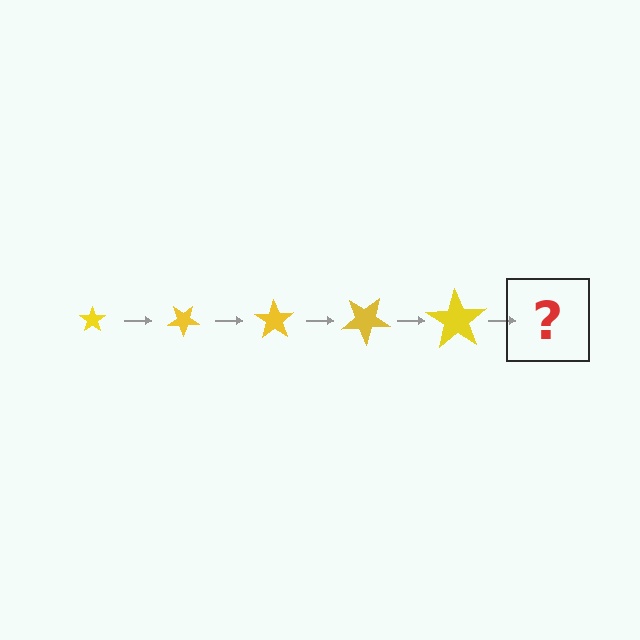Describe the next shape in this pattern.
It should be a star, larger than the previous one and rotated 175 degrees from the start.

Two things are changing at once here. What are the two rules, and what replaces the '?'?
The two rules are that the star grows larger each step and it rotates 35 degrees each step. The '?' should be a star, larger than the previous one and rotated 175 degrees from the start.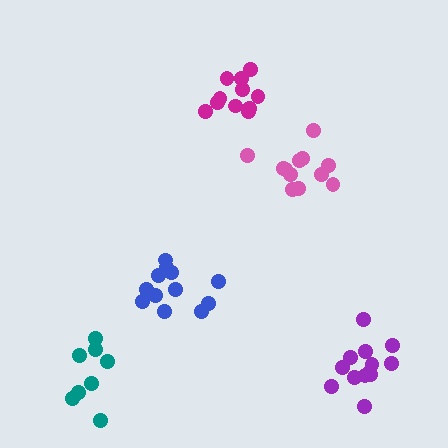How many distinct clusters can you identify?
There are 5 distinct clusters.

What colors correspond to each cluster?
The clusters are colored: pink, purple, teal, magenta, blue.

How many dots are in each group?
Group 1: 12 dots, Group 2: 13 dots, Group 3: 8 dots, Group 4: 11 dots, Group 5: 12 dots (56 total).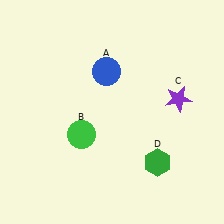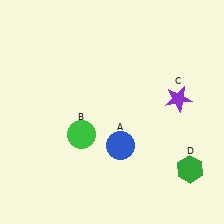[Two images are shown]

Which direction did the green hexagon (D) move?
The green hexagon (D) moved right.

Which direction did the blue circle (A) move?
The blue circle (A) moved down.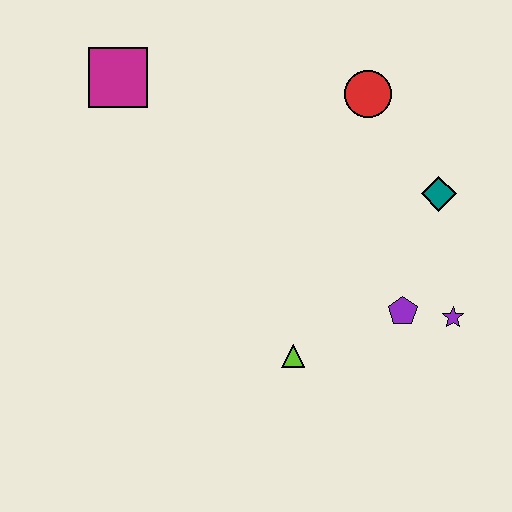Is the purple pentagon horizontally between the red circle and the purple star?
Yes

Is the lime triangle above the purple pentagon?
No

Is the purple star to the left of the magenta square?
No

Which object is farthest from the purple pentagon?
The magenta square is farthest from the purple pentagon.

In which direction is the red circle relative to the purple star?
The red circle is above the purple star.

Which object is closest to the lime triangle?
The purple pentagon is closest to the lime triangle.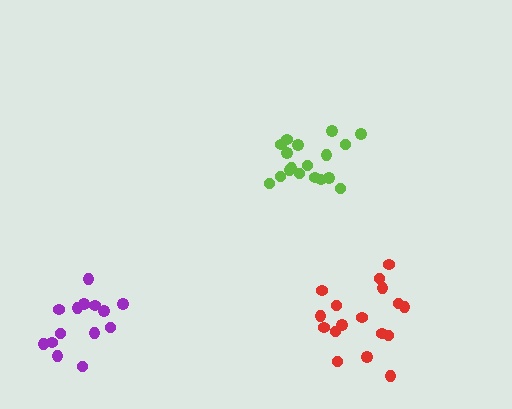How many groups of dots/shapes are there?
There are 3 groups.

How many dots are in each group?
Group 1: 17 dots, Group 2: 18 dots, Group 3: 14 dots (49 total).